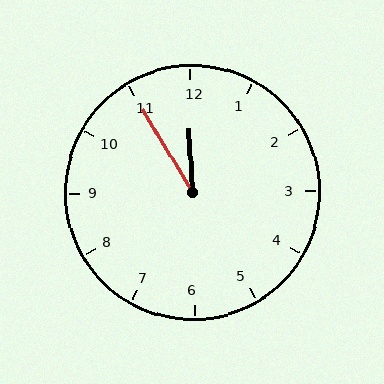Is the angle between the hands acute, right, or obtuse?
It is acute.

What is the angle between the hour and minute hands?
Approximately 28 degrees.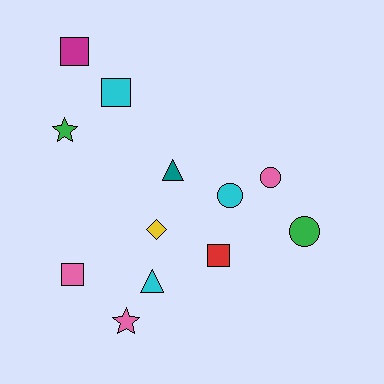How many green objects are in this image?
There are 2 green objects.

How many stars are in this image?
There are 2 stars.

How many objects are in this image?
There are 12 objects.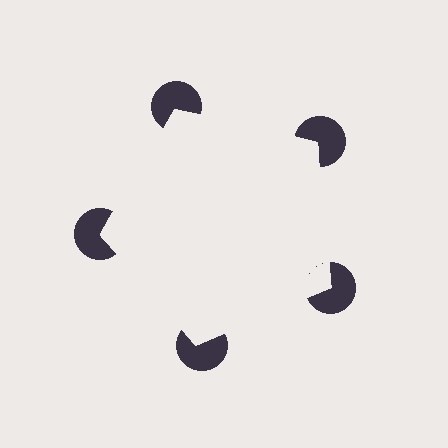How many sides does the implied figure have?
5 sides.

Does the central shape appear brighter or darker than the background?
It typically appears slightly brighter than the background, even though no actual brightness change is drawn.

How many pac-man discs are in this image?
There are 5 — one at each vertex of the illusory pentagon.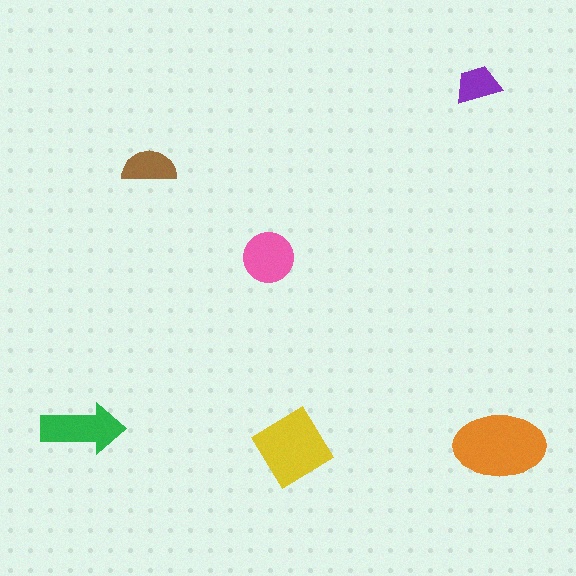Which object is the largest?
The orange ellipse.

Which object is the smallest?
The purple trapezoid.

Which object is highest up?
The purple trapezoid is topmost.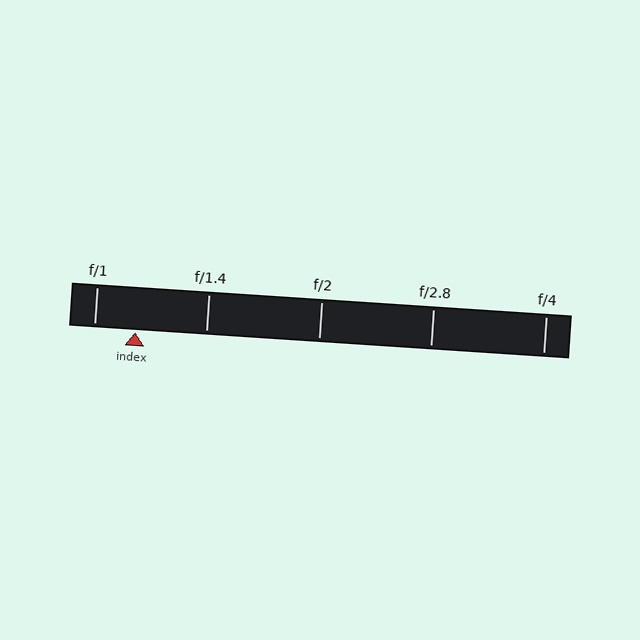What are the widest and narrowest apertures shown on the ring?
The widest aperture shown is f/1 and the narrowest is f/4.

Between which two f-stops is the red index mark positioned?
The index mark is between f/1 and f/1.4.